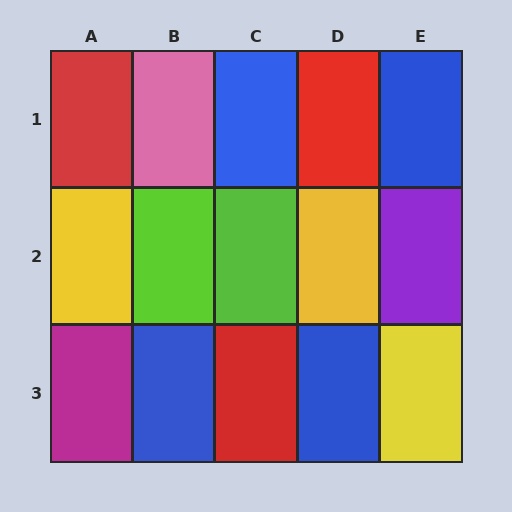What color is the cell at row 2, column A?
Yellow.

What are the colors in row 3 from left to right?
Magenta, blue, red, blue, yellow.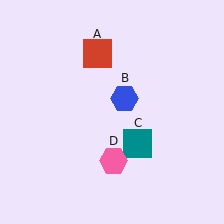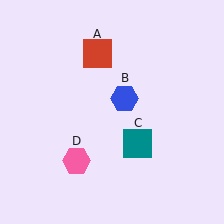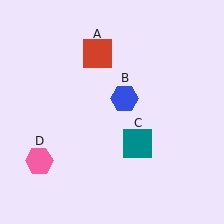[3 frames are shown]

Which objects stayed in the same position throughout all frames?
Red square (object A) and blue hexagon (object B) and teal square (object C) remained stationary.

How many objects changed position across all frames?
1 object changed position: pink hexagon (object D).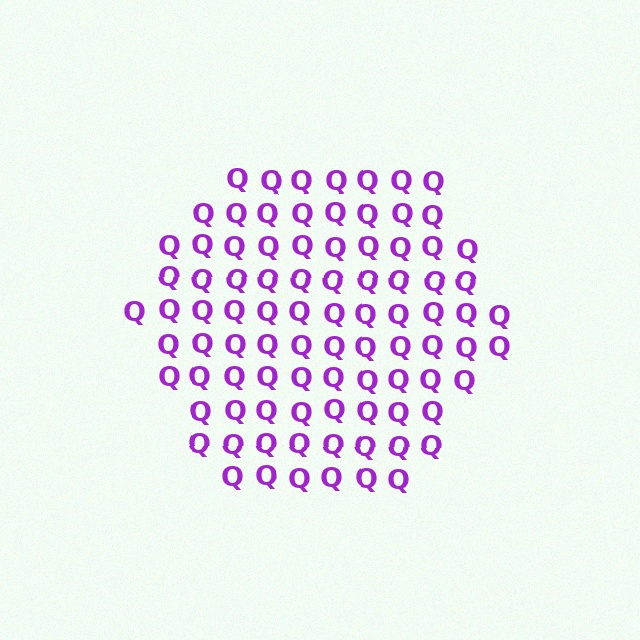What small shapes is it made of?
It is made of small letter Q's.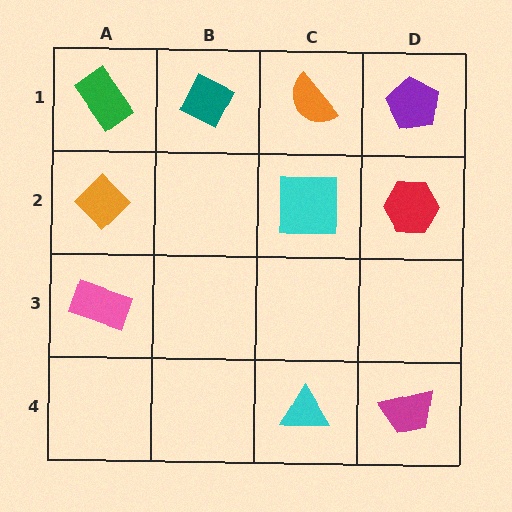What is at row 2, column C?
A cyan square.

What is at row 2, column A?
An orange diamond.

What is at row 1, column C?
An orange semicircle.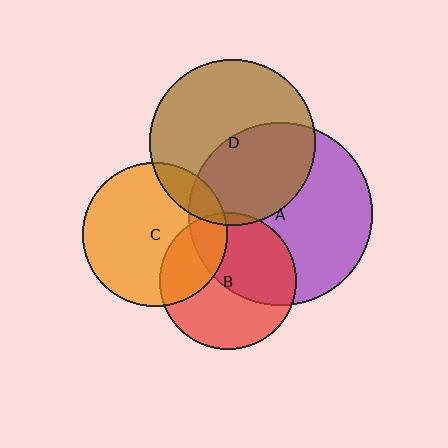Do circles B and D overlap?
Yes.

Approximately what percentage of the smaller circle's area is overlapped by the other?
Approximately 5%.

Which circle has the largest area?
Circle A (purple).